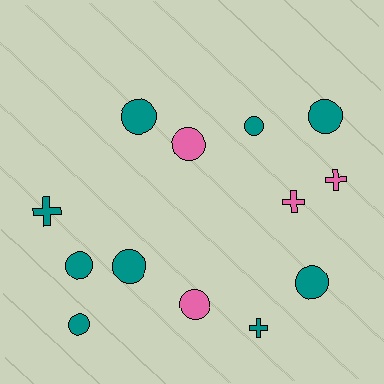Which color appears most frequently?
Teal, with 9 objects.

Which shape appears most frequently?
Circle, with 9 objects.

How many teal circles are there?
There are 7 teal circles.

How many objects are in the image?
There are 13 objects.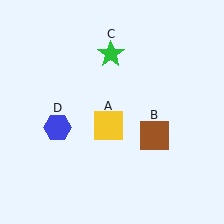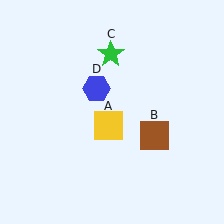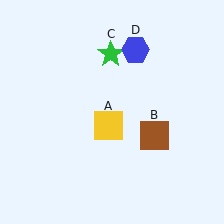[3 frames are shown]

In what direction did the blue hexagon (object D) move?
The blue hexagon (object D) moved up and to the right.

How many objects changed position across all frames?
1 object changed position: blue hexagon (object D).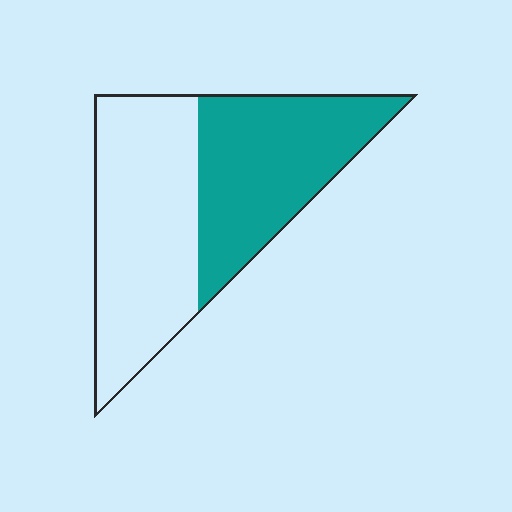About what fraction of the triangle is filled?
About one half (1/2).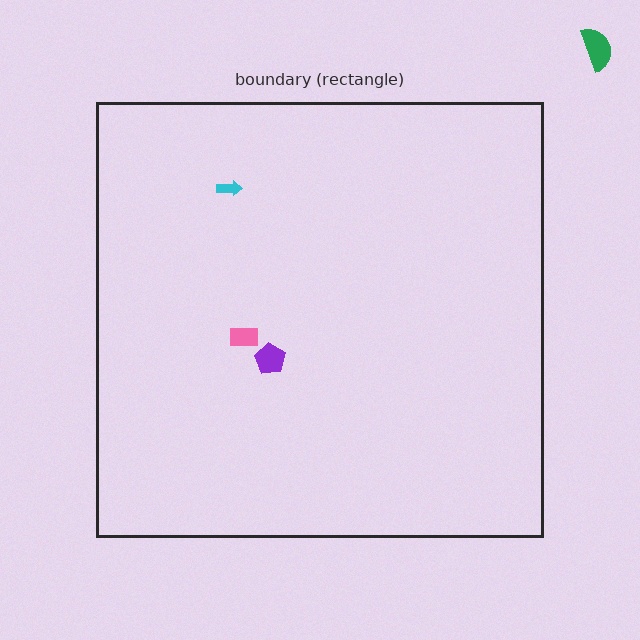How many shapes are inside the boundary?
3 inside, 1 outside.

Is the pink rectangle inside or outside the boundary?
Inside.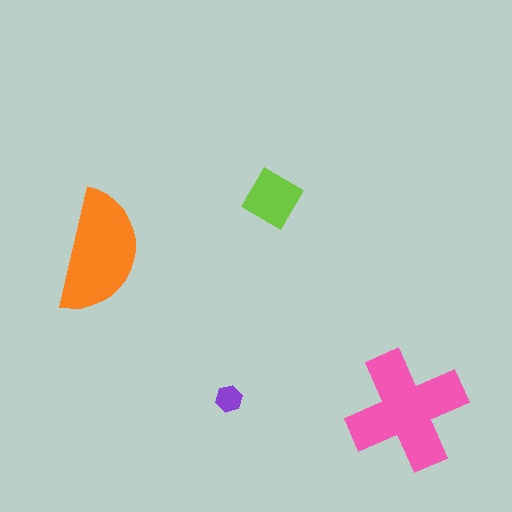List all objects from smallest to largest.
The purple hexagon, the lime diamond, the orange semicircle, the pink cross.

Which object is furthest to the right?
The pink cross is rightmost.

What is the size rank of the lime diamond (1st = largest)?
3rd.